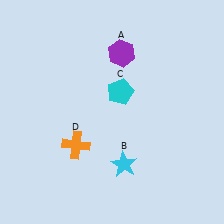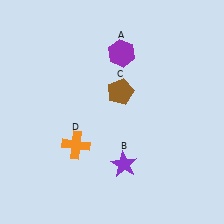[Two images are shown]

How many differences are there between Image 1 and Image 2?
There are 2 differences between the two images.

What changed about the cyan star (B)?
In Image 1, B is cyan. In Image 2, it changed to purple.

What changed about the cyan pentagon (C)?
In Image 1, C is cyan. In Image 2, it changed to brown.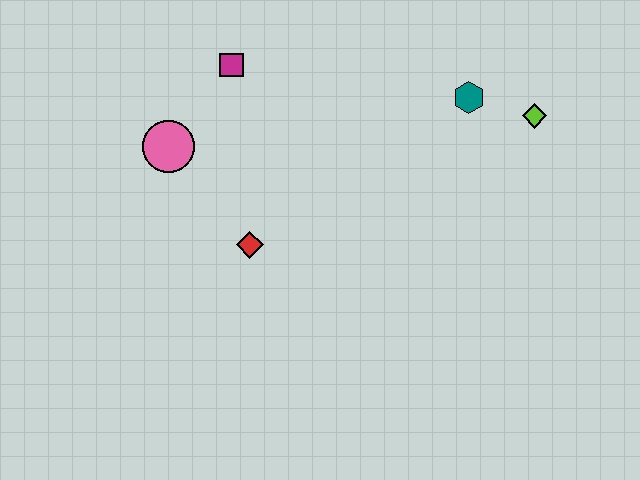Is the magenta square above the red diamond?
Yes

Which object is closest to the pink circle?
The magenta square is closest to the pink circle.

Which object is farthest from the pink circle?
The lime diamond is farthest from the pink circle.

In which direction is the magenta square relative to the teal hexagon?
The magenta square is to the left of the teal hexagon.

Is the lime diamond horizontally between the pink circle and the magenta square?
No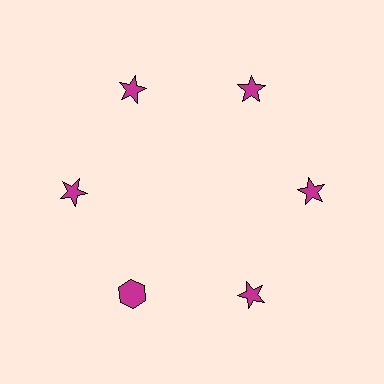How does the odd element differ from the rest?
It has a different shape: hexagon instead of star.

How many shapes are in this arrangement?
There are 6 shapes arranged in a ring pattern.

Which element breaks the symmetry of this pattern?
The magenta hexagon at roughly the 7 o'clock position breaks the symmetry. All other shapes are magenta stars.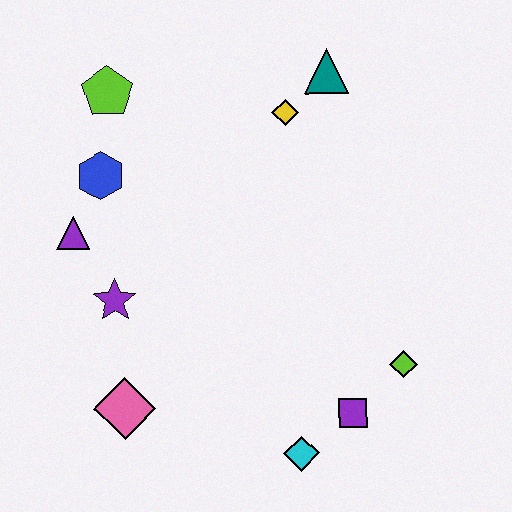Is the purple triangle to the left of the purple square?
Yes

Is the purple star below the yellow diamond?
Yes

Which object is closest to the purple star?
The purple triangle is closest to the purple star.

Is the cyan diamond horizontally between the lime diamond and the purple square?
No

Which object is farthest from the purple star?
The teal triangle is farthest from the purple star.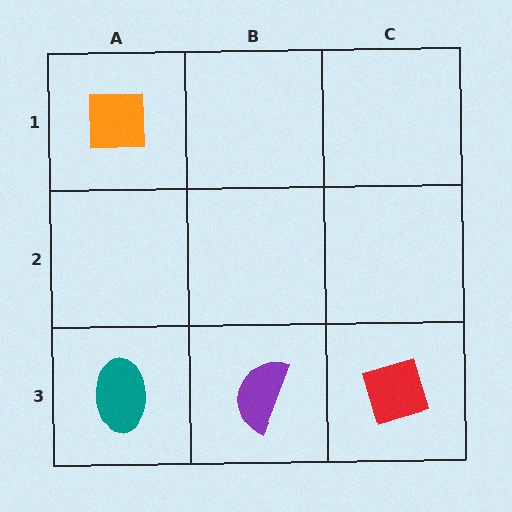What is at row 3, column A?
A teal ellipse.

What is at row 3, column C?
A red diamond.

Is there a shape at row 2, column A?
No, that cell is empty.